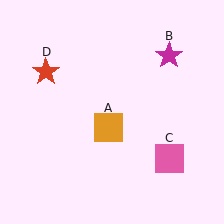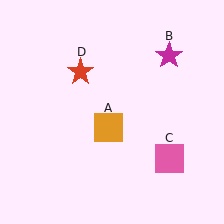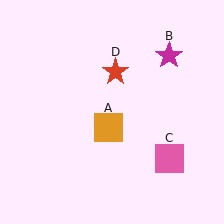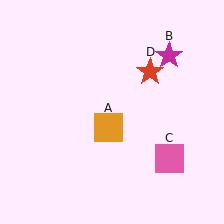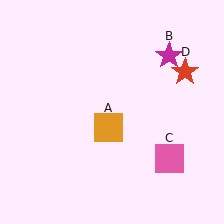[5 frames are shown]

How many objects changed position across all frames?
1 object changed position: red star (object D).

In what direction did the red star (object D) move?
The red star (object D) moved right.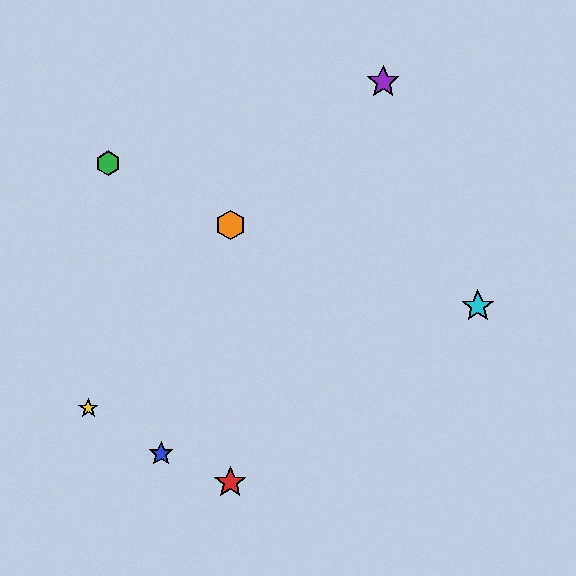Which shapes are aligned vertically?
The red star, the orange hexagon are aligned vertically.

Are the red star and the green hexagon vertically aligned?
No, the red star is at x≈230 and the green hexagon is at x≈108.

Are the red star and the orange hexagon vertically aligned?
Yes, both are at x≈230.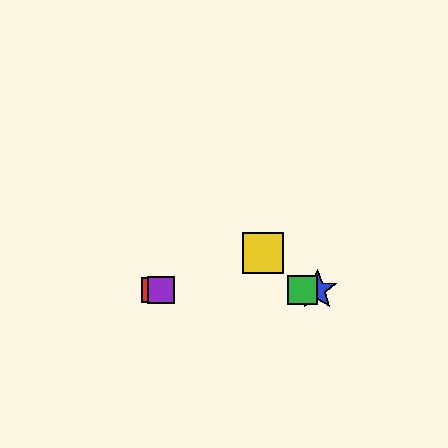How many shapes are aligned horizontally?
4 shapes (the red square, the blue star, the green square, the purple square) are aligned horizontally.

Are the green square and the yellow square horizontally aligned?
No, the green square is at y≈290 and the yellow square is at y≈253.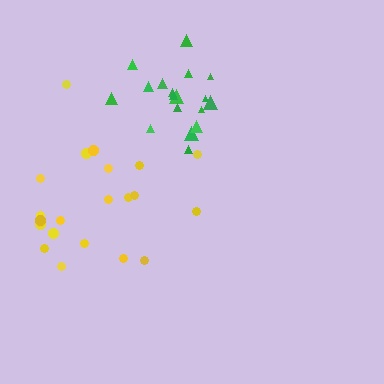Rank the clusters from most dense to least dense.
green, yellow.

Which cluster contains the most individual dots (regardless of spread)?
Yellow (22).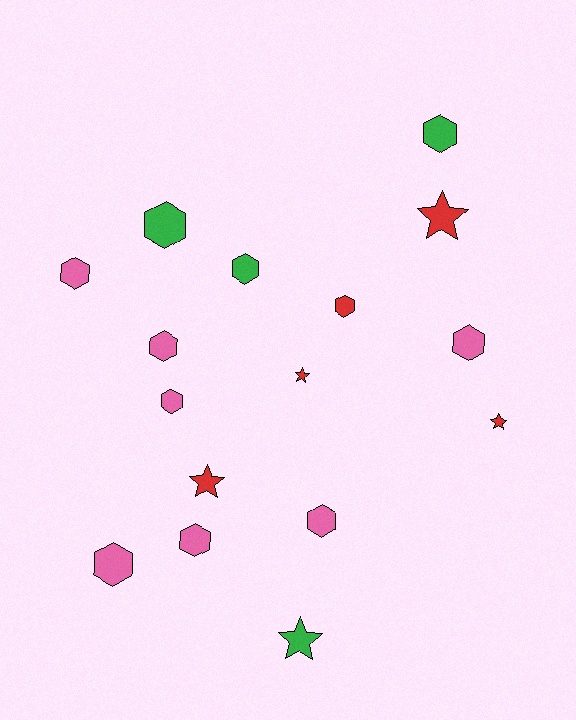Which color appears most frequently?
Pink, with 7 objects.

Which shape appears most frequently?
Hexagon, with 11 objects.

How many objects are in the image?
There are 16 objects.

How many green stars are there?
There is 1 green star.